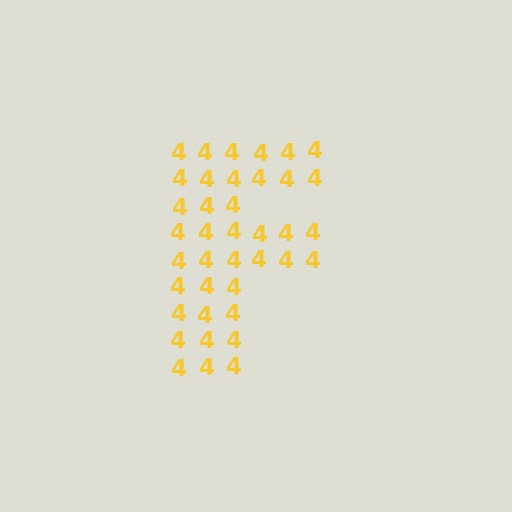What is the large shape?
The large shape is the letter F.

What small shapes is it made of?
It is made of small digit 4's.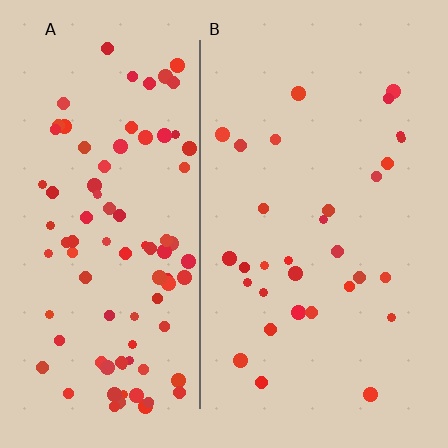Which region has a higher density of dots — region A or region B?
A (the left).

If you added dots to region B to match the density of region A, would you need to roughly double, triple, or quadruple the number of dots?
Approximately triple.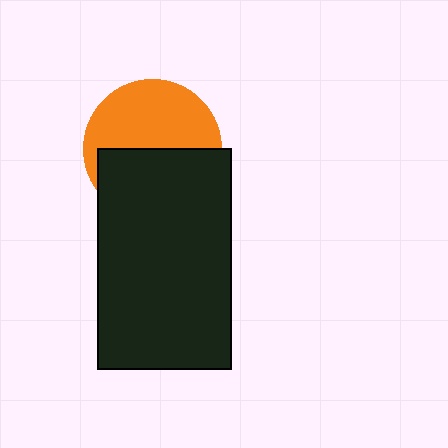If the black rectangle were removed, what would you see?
You would see the complete orange circle.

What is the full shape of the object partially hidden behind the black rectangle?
The partially hidden object is an orange circle.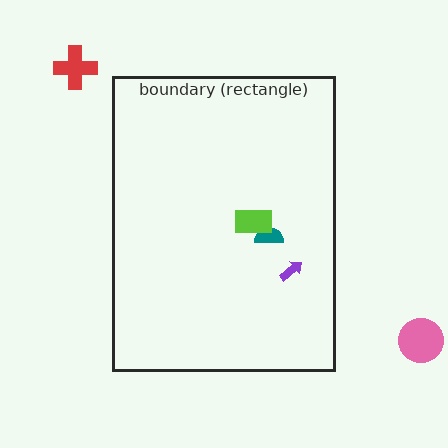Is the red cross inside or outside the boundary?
Outside.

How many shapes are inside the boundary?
3 inside, 2 outside.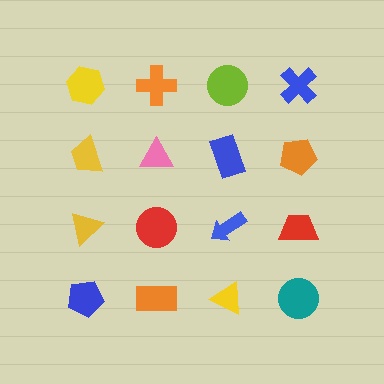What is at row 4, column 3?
A yellow triangle.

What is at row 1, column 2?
An orange cross.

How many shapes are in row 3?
4 shapes.